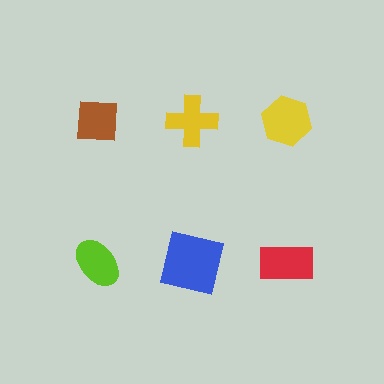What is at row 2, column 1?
A lime ellipse.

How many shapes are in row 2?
3 shapes.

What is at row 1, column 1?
A brown square.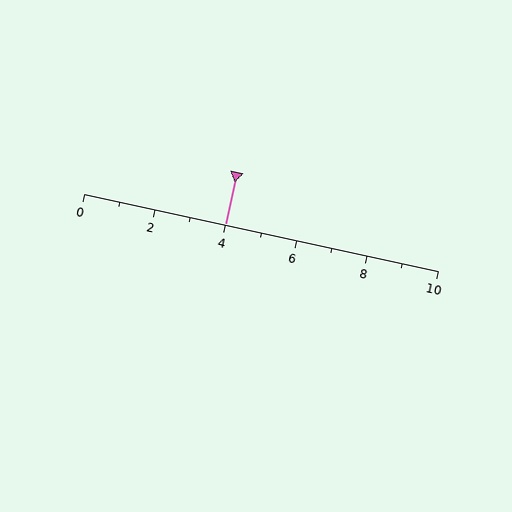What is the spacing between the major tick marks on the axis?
The major ticks are spaced 2 apart.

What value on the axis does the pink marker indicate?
The marker indicates approximately 4.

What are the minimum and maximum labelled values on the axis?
The axis runs from 0 to 10.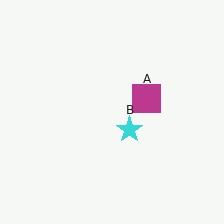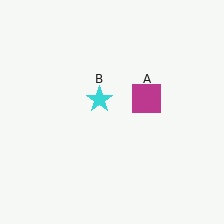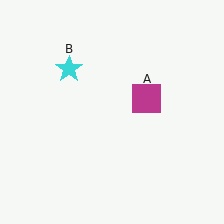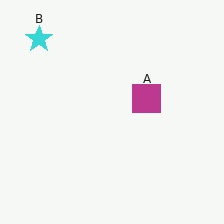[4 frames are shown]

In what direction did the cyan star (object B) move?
The cyan star (object B) moved up and to the left.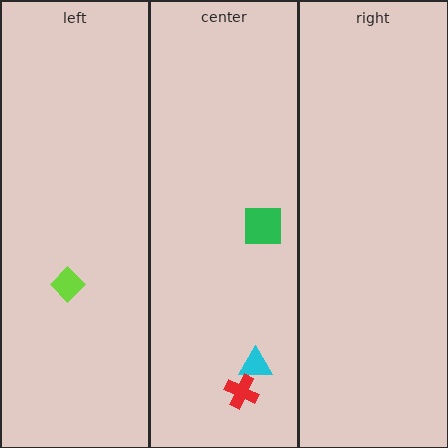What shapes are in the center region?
The cyan triangle, the green square, the red cross.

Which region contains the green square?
The center region.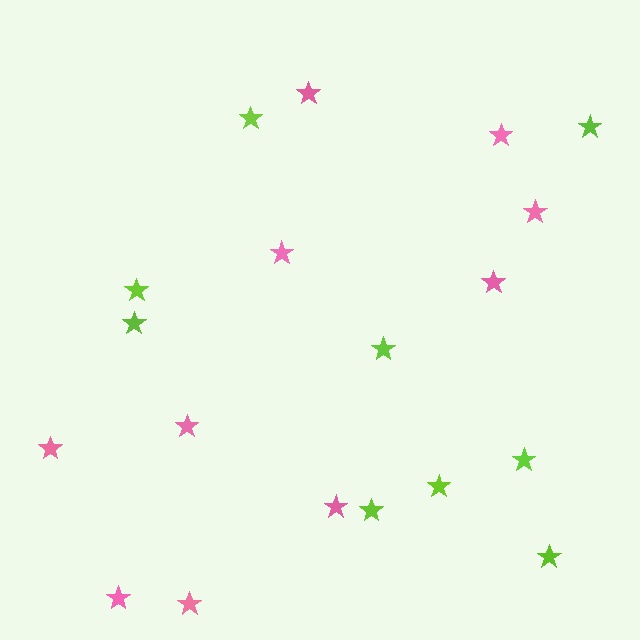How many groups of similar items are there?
There are 2 groups: one group of pink stars (10) and one group of lime stars (9).